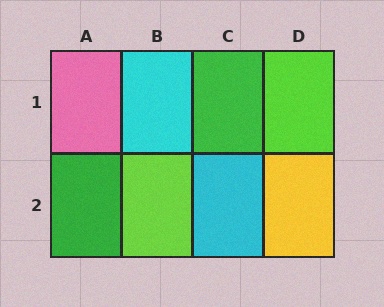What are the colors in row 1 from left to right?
Pink, cyan, green, lime.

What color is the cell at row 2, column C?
Cyan.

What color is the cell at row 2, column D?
Yellow.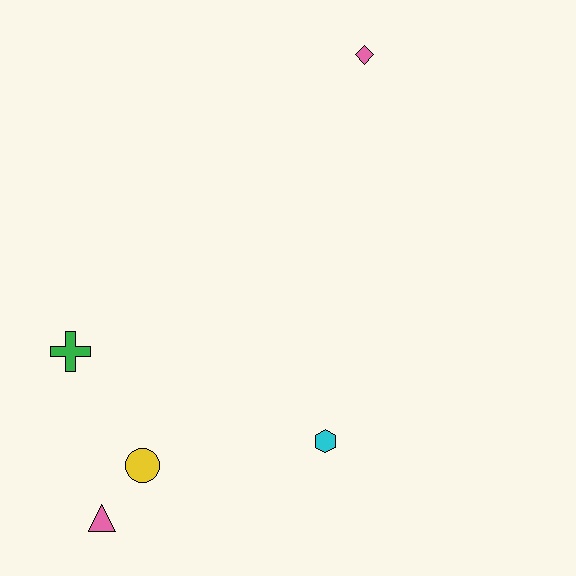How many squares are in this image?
There are no squares.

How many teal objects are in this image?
There are no teal objects.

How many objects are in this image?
There are 5 objects.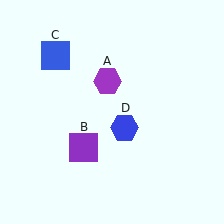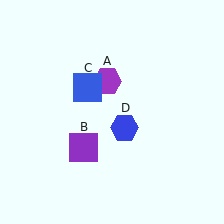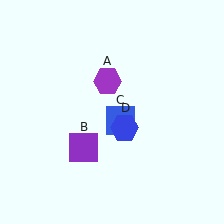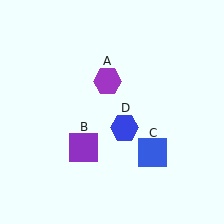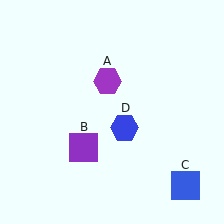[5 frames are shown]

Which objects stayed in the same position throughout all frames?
Purple hexagon (object A) and purple square (object B) and blue hexagon (object D) remained stationary.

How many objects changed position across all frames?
1 object changed position: blue square (object C).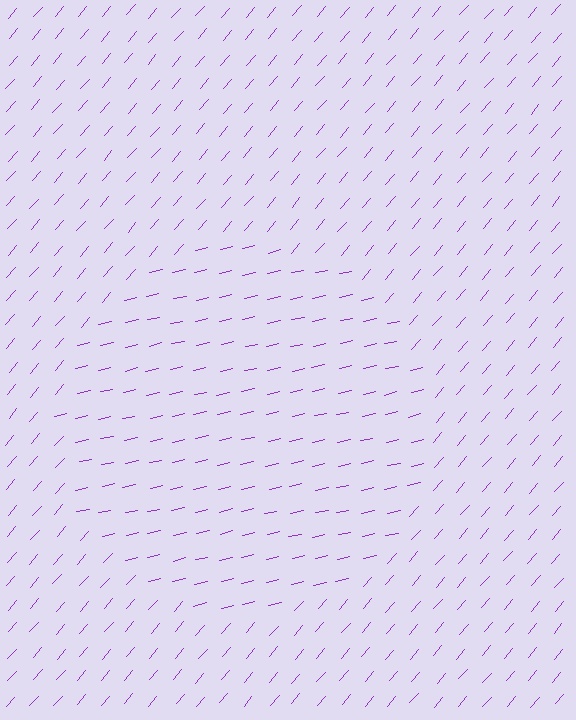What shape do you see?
I see a circle.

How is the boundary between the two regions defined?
The boundary is defined purely by a change in line orientation (approximately 36 degrees difference). All lines are the same color and thickness.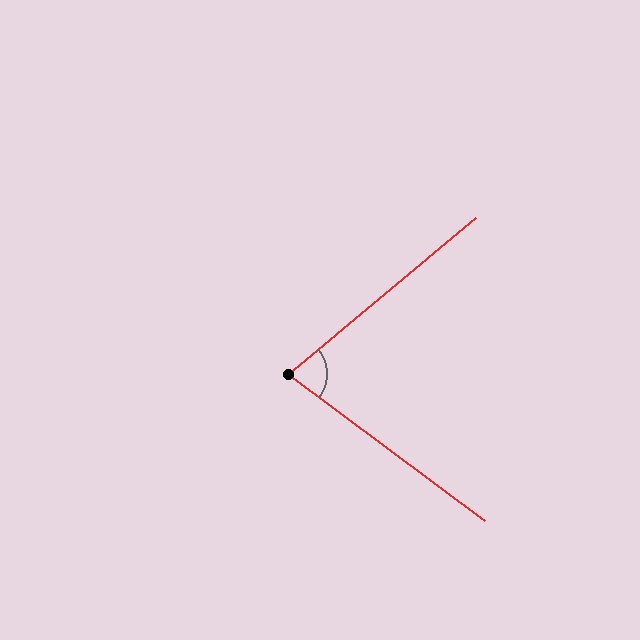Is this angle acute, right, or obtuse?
It is acute.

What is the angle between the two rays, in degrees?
Approximately 76 degrees.